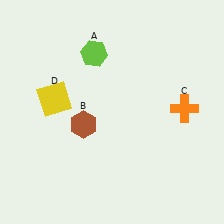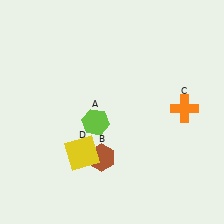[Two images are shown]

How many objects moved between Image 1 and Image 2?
3 objects moved between the two images.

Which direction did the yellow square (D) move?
The yellow square (D) moved down.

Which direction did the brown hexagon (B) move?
The brown hexagon (B) moved down.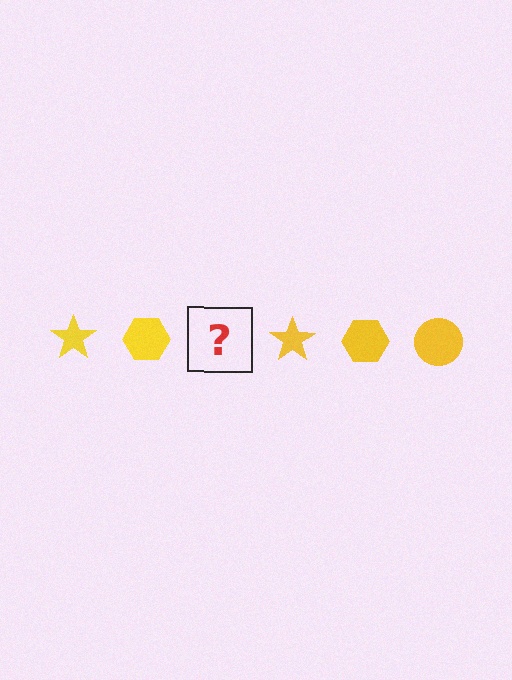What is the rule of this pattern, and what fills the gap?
The rule is that the pattern cycles through star, hexagon, circle shapes in yellow. The gap should be filled with a yellow circle.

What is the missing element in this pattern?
The missing element is a yellow circle.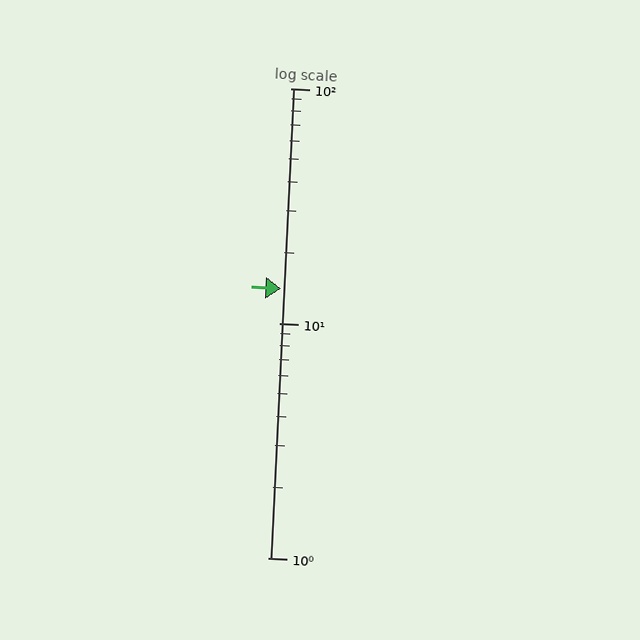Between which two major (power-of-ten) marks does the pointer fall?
The pointer is between 10 and 100.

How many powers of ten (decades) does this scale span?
The scale spans 2 decades, from 1 to 100.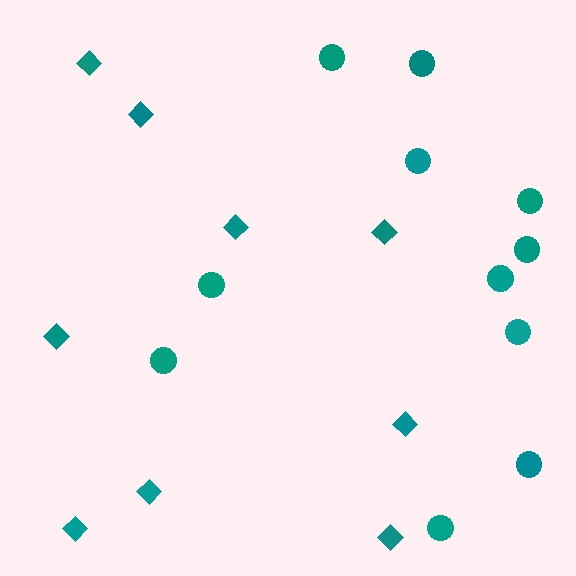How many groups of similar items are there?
There are 2 groups: one group of diamonds (9) and one group of circles (11).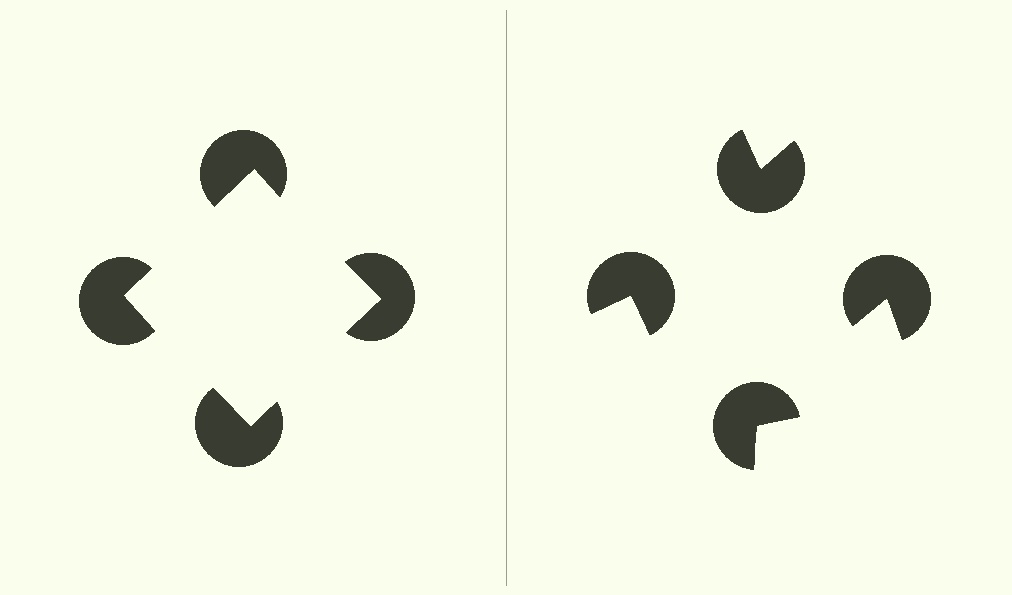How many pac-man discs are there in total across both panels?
8 — 4 on each side.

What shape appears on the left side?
An illusory square.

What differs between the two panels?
The pac-man discs are positioned identically on both sides; only the wedge orientations differ. On the left they align to a square; on the right they are misaligned.